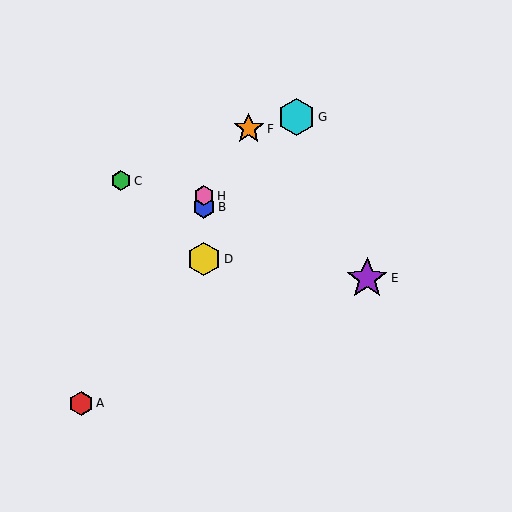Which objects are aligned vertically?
Objects B, D, H are aligned vertically.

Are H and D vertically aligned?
Yes, both are at x≈204.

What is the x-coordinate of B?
Object B is at x≈204.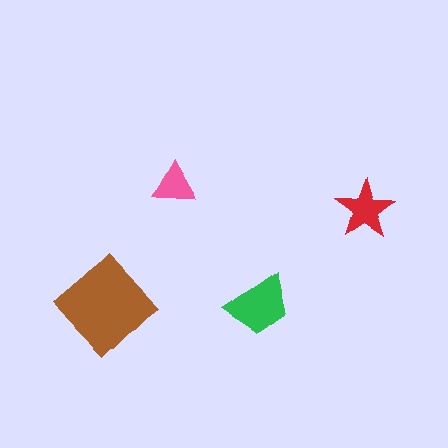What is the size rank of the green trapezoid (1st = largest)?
2nd.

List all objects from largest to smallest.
The brown diamond, the green trapezoid, the red star, the pink triangle.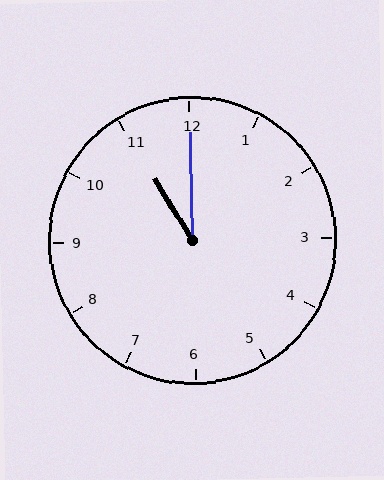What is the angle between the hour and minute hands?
Approximately 30 degrees.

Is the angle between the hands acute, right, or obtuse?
It is acute.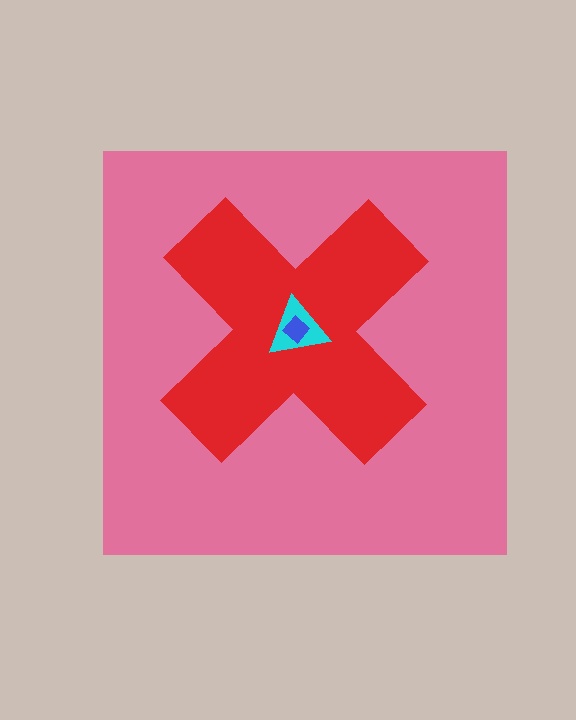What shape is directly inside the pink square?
The red cross.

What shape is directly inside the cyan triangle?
The blue diamond.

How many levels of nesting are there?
4.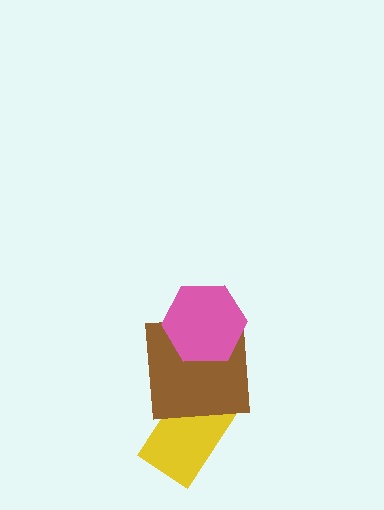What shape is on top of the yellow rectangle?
The brown square is on top of the yellow rectangle.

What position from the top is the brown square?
The brown square is 2nd from the top.